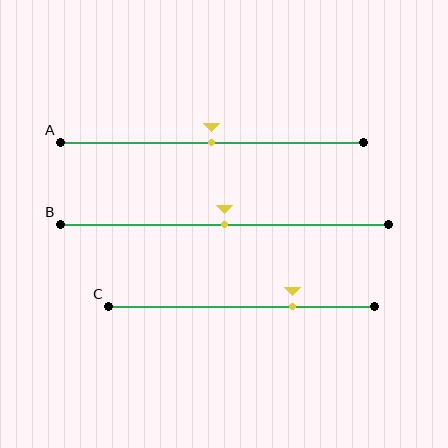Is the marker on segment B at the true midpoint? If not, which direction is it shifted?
Yes, the marker on segment B is at the true midpoint.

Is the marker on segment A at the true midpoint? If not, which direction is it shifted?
Yes, the marker on segment A is at the true midpoint.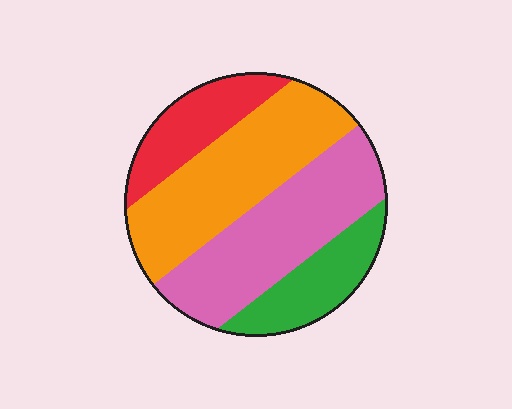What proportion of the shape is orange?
Orange covers around 35% of the shape.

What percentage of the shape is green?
Green covers about 15% of the shape.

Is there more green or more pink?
Pink.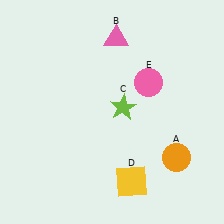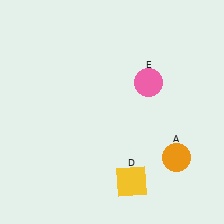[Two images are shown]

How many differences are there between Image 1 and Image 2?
There are 2 differences between the two images.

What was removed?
The pink triangle (B), the lime star (C) were removed in Image 2.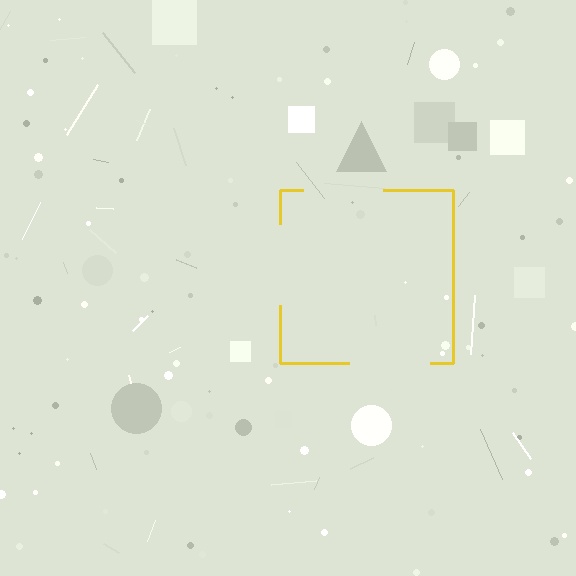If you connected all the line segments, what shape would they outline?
They would outline a square.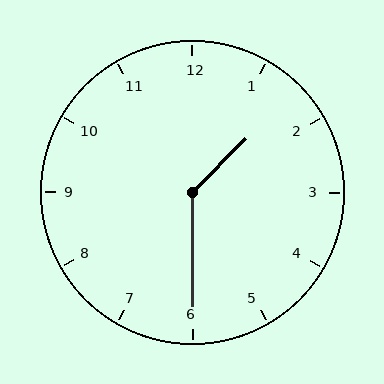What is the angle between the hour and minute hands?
Approximately 135 degrees.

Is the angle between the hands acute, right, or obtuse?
It is obtuse.